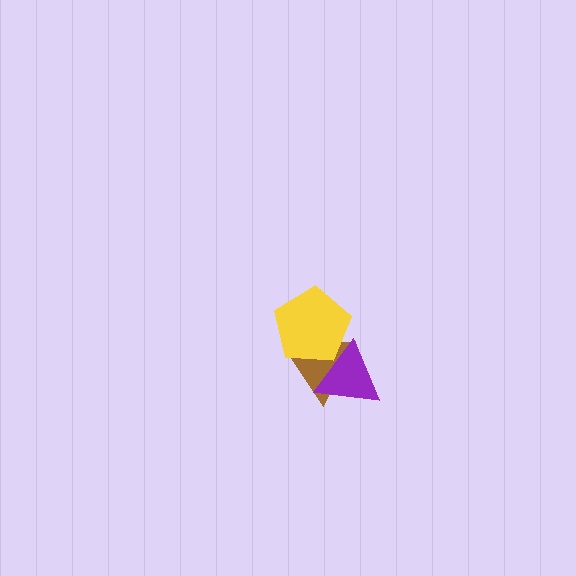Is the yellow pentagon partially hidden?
No, no other shape covers it.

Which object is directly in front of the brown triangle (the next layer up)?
The purple triangle is directly in front of the brown triangle.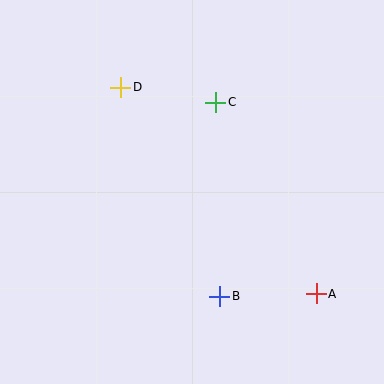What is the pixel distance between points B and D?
The distance between B and D is 231 pixels.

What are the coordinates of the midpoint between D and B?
The midpoint between D and B is at (170, 192).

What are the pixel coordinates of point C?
Point C is at (216, 102).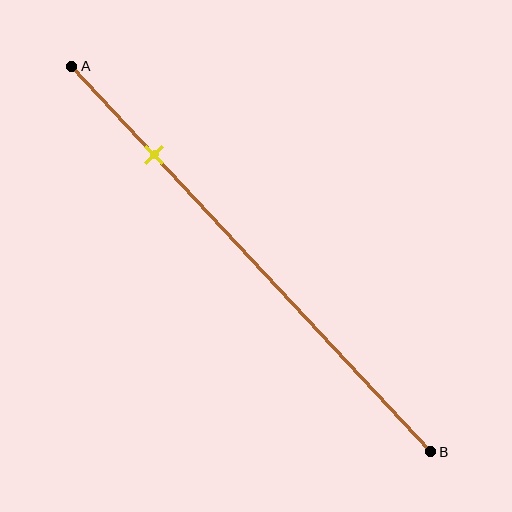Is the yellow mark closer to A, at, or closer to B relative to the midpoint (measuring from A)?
The yellow mark is closer to point A than the midpoint of segment AB.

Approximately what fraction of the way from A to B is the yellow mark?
The yellow mark is approximately 25% of the way from A to B.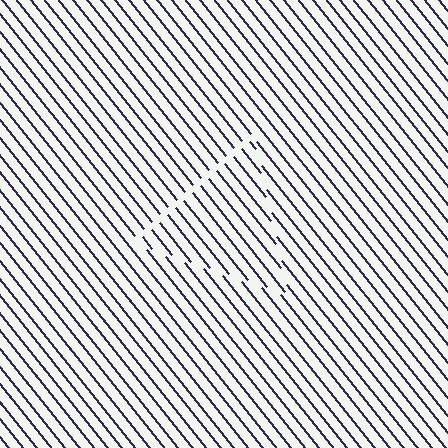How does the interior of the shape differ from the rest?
The interior of the shape contains the same grating, shifted by half a period — the contour is defined by the phase discontinuity where line-ends from the inner and outer gratings abut.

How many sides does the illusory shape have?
3 sides — the line-ends trace a triangle.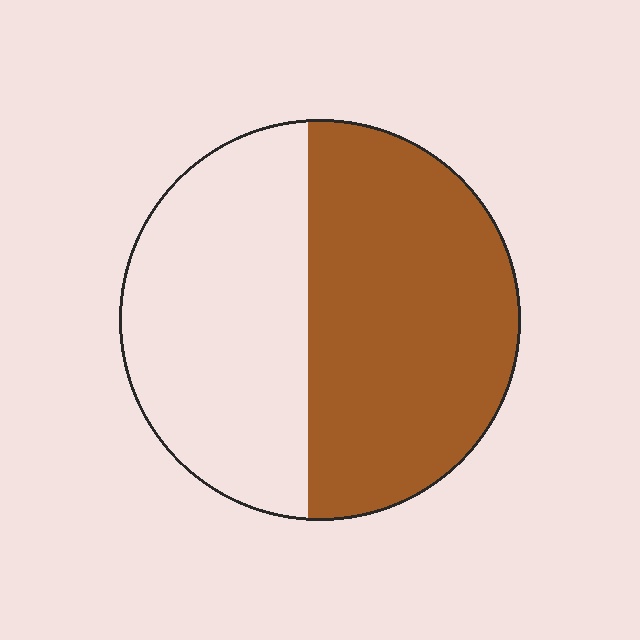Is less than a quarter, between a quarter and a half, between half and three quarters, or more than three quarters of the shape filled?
Between half and three quarters.